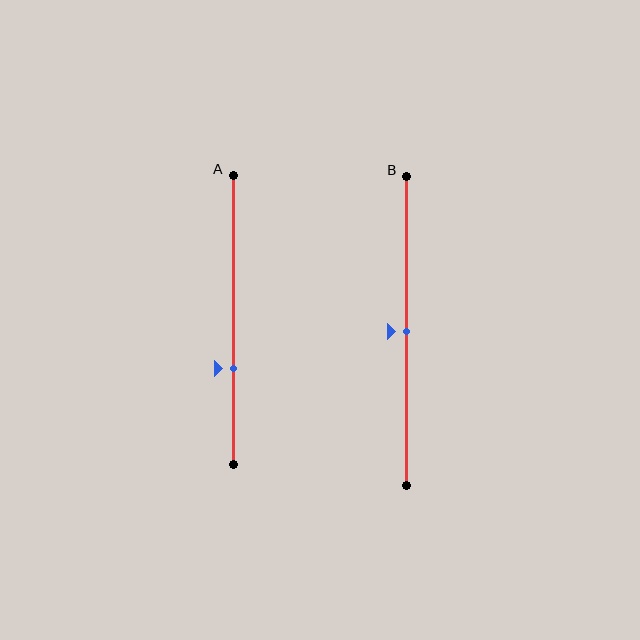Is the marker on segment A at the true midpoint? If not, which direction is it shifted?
No, the marker on segment A is shifted downward by about 17% of the segment length.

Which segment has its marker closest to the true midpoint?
Segment B has its marker closest to the true midpoint.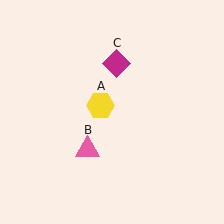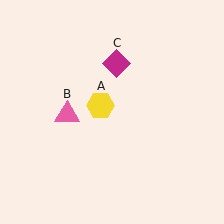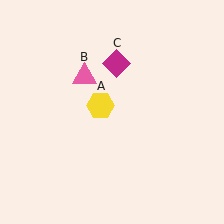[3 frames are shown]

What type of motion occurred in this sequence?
The pink triangle (object B) rotated clockwise around the center of the scene.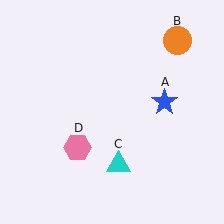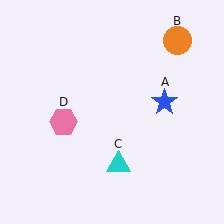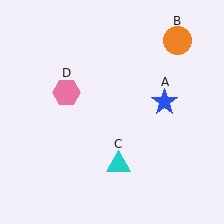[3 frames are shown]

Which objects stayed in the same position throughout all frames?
Blue star (object A) and orange circle (object B) and cyan triangle (object C) remained stationary.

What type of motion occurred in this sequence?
The pink hexagon (object D) rotated clockwise around the center of the scene.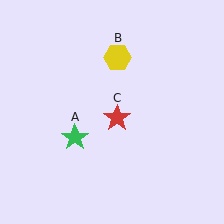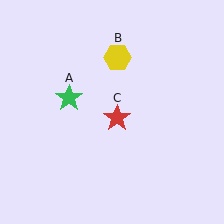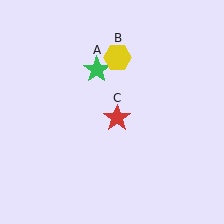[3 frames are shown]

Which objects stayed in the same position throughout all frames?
Yellow hexagon (object B) and red star (object C) remained stationary.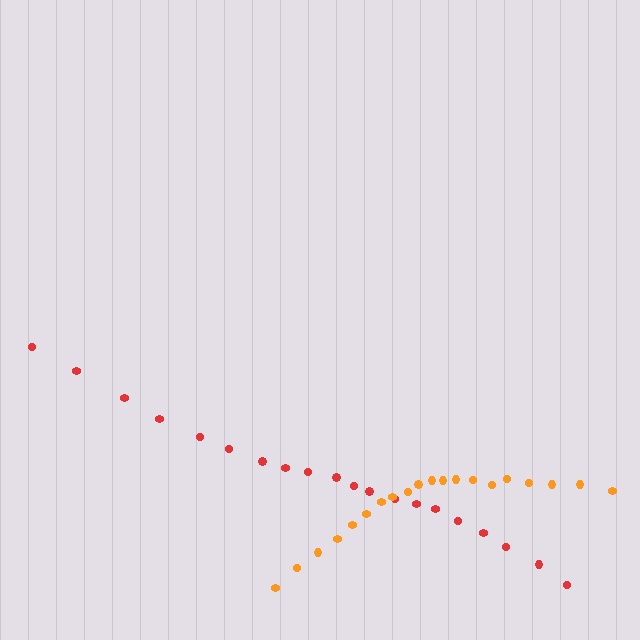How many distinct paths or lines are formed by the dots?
There are 2 distinct paths.